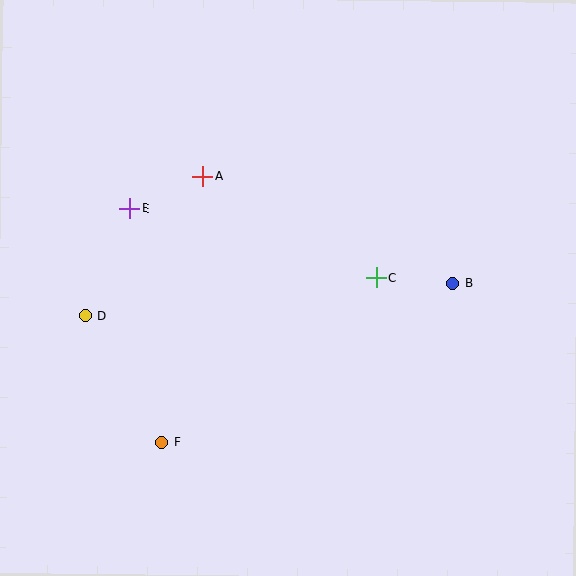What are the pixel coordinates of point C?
Point C is at (376, 277).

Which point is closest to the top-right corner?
Point B is closest to the top-right corner.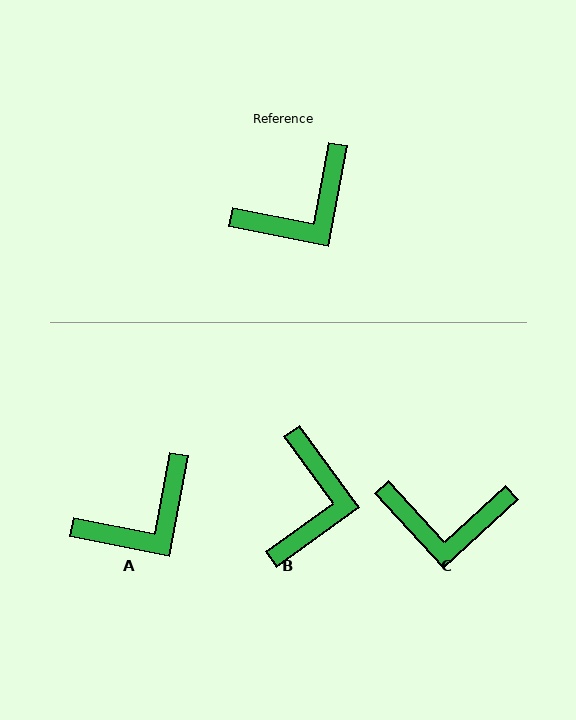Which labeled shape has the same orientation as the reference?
A.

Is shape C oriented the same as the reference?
No, it is off by about 37 degrees.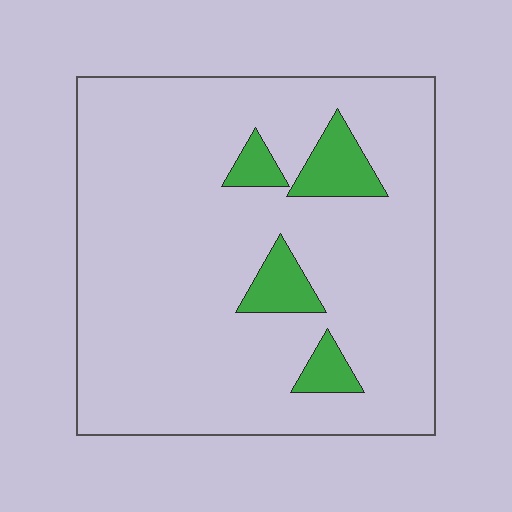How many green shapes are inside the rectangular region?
4.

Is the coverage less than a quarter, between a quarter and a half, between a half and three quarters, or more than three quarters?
Less than a quarter.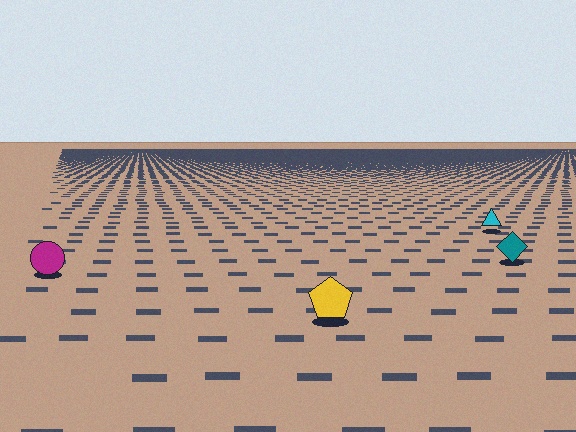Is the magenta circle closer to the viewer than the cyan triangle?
Yes. The magenta circle is closer — you can tell from the texture gradient: the ground texture is coarser near it.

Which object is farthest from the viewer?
The cyan triangle is farthest from the viewer. It appears smaller and the ground texture around it is denser.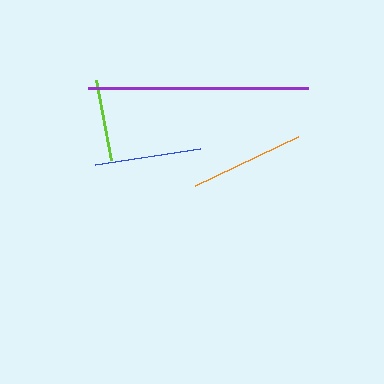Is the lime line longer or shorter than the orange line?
The orange line is longer than the lime line.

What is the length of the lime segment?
The lime segment is approximately 82 pixels long.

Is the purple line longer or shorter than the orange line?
The purple line is longer than the orange line.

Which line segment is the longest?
The purple line is the longest at approximately 220 pixels.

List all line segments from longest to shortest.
From longest to shortest: purple, orange, blue, lime.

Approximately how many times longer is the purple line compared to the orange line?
The purple line is approximately 1.9 times the length of the orange line.